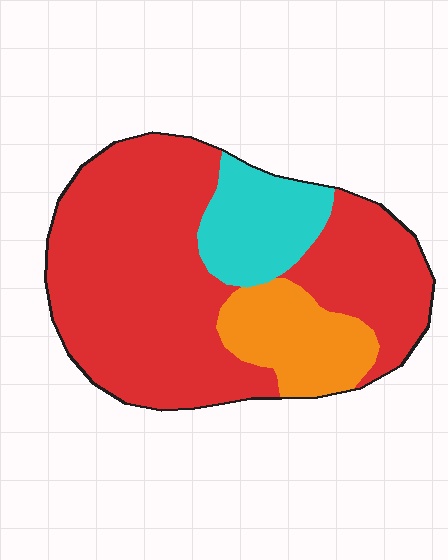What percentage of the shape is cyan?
Cyan takes up less than a sixth of the shape.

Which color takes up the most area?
Red, at roughly 70%.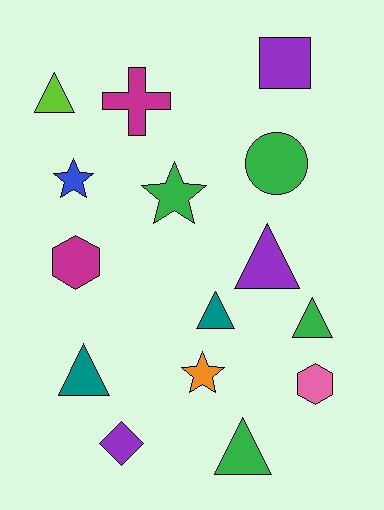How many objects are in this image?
There are 15 objects.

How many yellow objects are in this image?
There are no yellow objects.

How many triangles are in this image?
There are 6 triangles.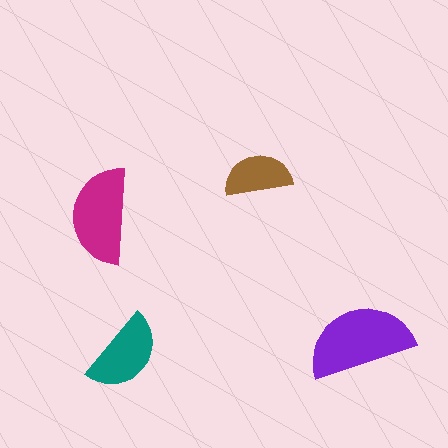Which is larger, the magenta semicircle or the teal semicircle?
The magenta one.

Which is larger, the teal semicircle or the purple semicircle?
The purple one.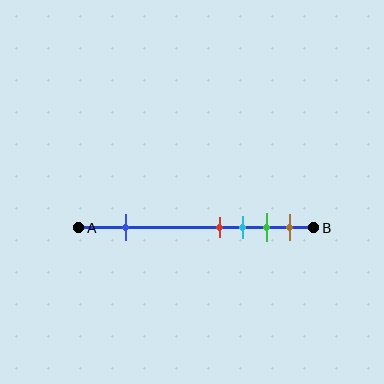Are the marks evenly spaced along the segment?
No, the marks are not evenly spaced.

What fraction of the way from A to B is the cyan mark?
The cyan mark is approximately 70% (0.7) of the way from A to B.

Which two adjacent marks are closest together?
The red and cyan marks are the closest adjacent pair.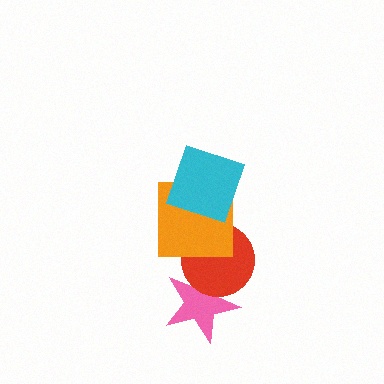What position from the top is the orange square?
The orange square is 2nd from the top.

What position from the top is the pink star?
The pink star is 4th from the top.